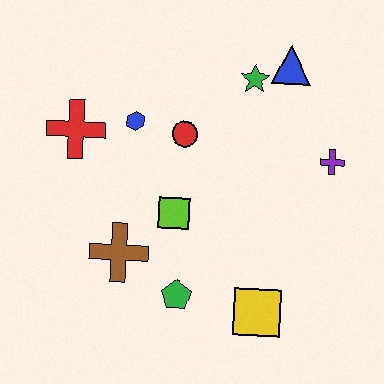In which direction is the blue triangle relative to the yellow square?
The blue triangle is above the yellow square.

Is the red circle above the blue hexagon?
No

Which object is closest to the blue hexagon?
The red circle is closest to the blue hexagon.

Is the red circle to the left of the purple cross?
Yes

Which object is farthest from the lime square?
The blue triangle is farthest from the lime square.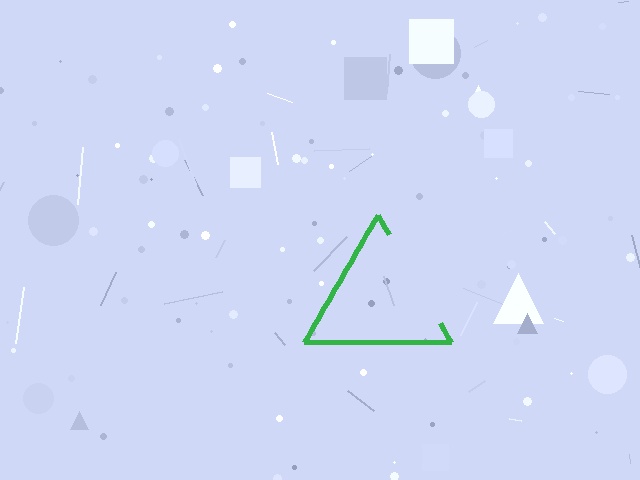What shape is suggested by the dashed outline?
The dashed outline suggests a triangle.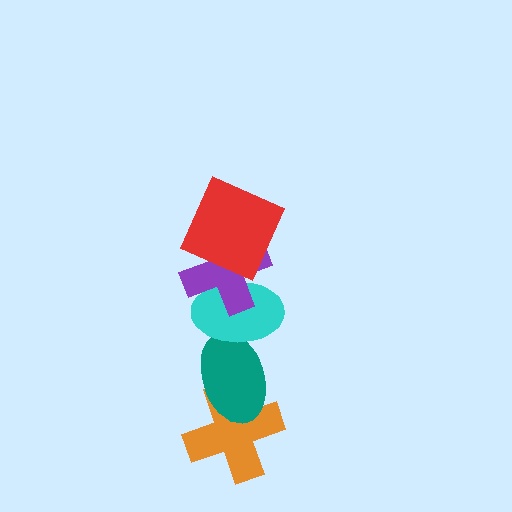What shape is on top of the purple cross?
The red square is on top of the purple cross.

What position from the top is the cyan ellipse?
The cyan ellipse is 3rd from the top.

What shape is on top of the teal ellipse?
The cyan ellipse is on top of the teal ellipse.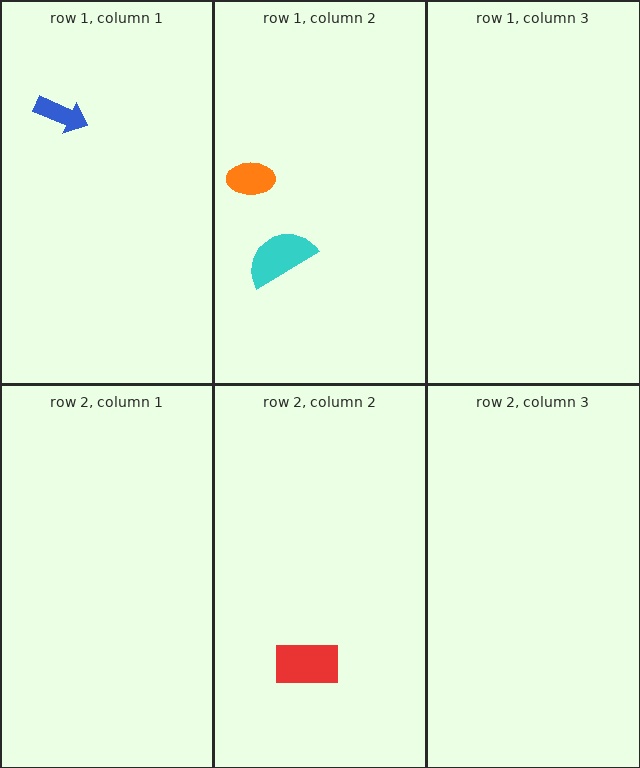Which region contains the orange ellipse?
The row 1, column 2 region.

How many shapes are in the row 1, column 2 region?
2.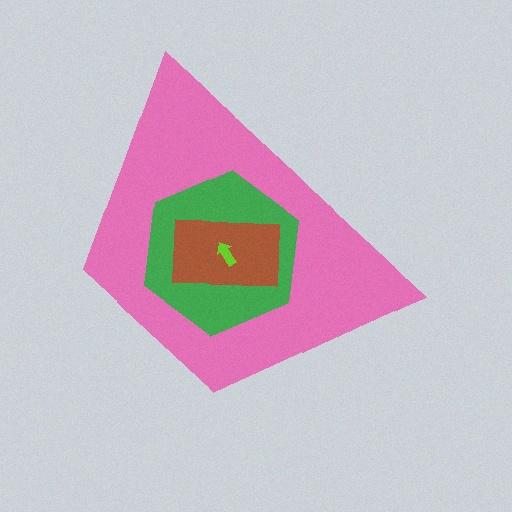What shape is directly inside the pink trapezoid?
The green hexagon.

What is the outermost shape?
The pink trapezoid.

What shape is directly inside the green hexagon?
The brown rectangle.